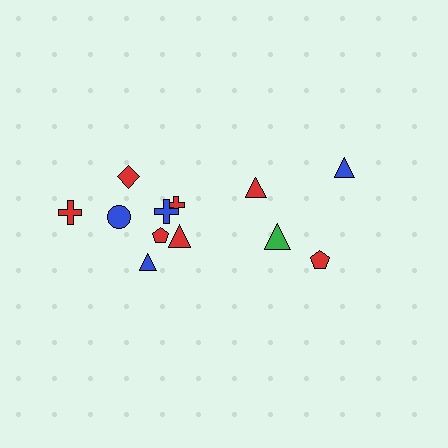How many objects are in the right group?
There are 4 objects.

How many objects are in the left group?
There are 8 objects.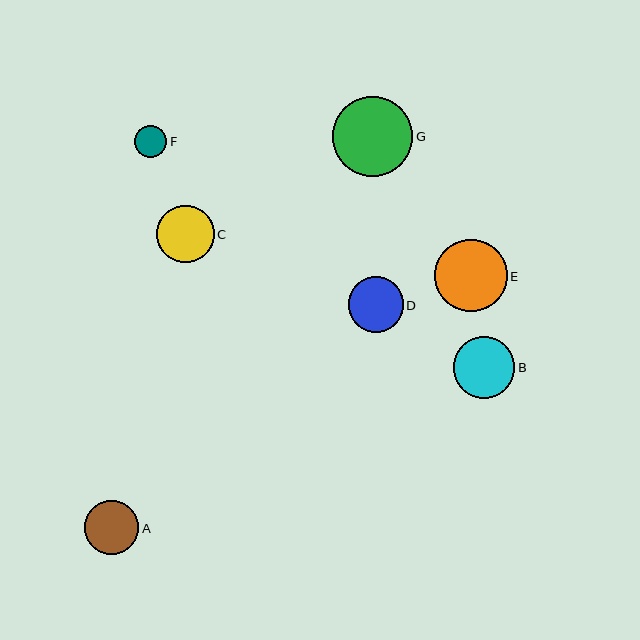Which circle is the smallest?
Circle F is the smallest with a size of approximately 32 pixels.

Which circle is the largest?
Circle G is the largest with a size of approximately 80 pixels.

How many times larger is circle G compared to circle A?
Circle G is approximately 1.5 times the size of circle A.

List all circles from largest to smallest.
From largest to smallest: G, E, B, C, D, A, F.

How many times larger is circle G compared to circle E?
Circle G is approximately 1.1 times the size of circle E.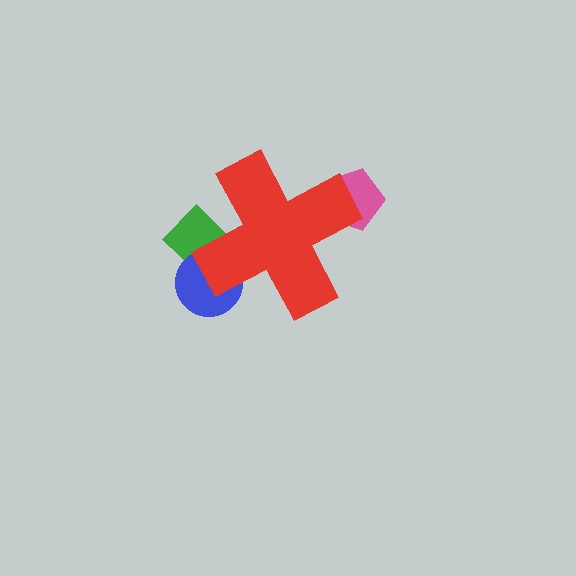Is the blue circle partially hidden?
Yes, the blue circle is partially hidden behind the red cross.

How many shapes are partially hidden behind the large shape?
3 shapes are partially hidden.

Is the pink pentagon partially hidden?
Yes, the pink pentagon is partially hidden behind the red cross.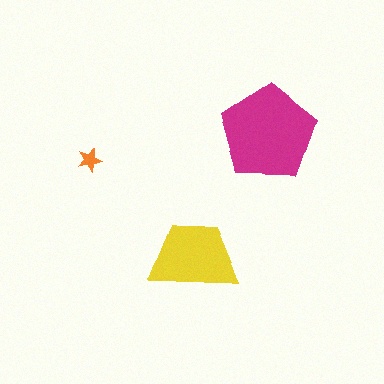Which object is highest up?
The magenta pentagon is topmost.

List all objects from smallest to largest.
The orange star, the yellow trapezoid, the magenta pentagon.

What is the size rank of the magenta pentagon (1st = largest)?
1st.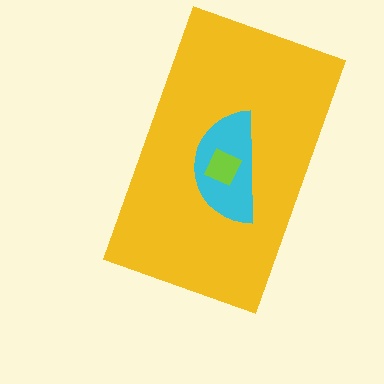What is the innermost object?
The lime square.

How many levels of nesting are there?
3.